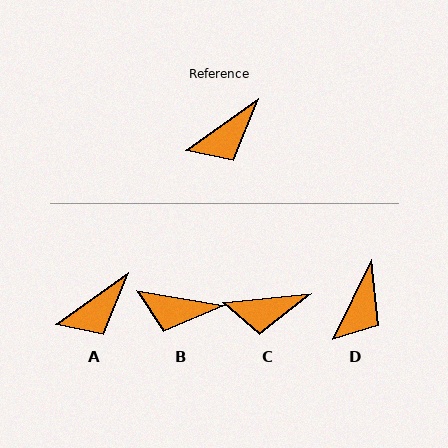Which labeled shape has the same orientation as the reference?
A.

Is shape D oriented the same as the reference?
No, it is off by about 28 degrees.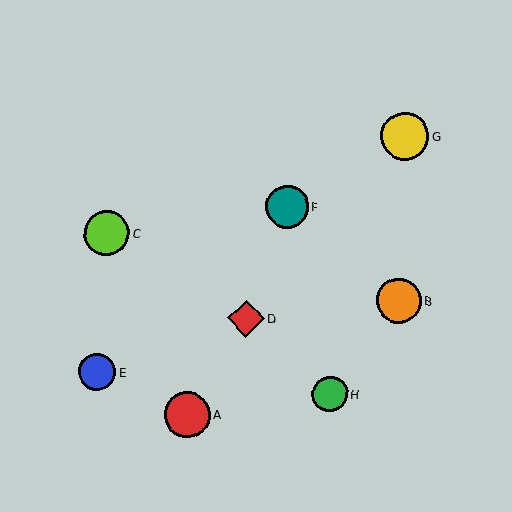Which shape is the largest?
The yellow circle (labeled G) is the largest.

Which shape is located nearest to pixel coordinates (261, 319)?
The red diamond (labeled D) at (246, 319) is nearest to that location.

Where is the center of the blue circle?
The center of the blue circle is at (97, 372).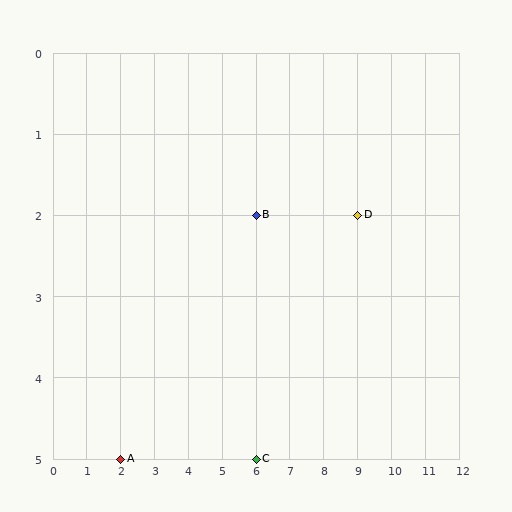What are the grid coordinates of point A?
Point A is at grid coordinates (2, 5).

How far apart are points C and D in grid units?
Points C and D are 3 columns and 3 rows apart (about 4.2 grid units diagonally).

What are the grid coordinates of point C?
Point C is at grid coordinates (6, 5).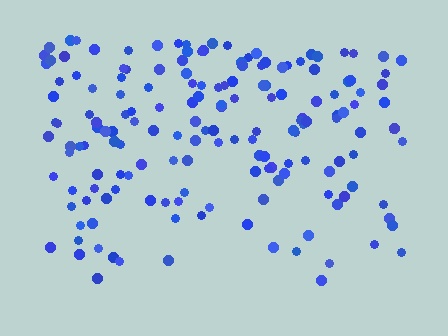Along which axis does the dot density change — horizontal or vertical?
Vertical.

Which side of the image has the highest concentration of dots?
The top.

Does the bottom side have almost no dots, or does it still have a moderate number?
Still a moderate number, just noticeably fewer than the top.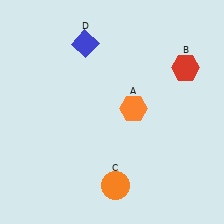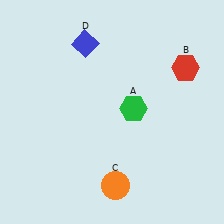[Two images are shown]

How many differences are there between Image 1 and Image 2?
There is 1 difference between the two images.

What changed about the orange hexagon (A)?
In Image 1, A is orange. In Image 2, it changed to green.